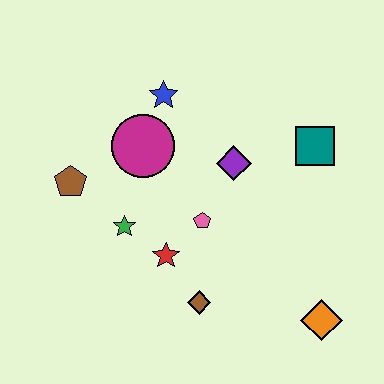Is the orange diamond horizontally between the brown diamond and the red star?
No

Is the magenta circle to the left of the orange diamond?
Yes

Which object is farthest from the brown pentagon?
The orange diamond is farthest from the brown pentagon.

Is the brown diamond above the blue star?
No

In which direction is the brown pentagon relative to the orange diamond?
The brown pentagon is to the left of the orange diamond.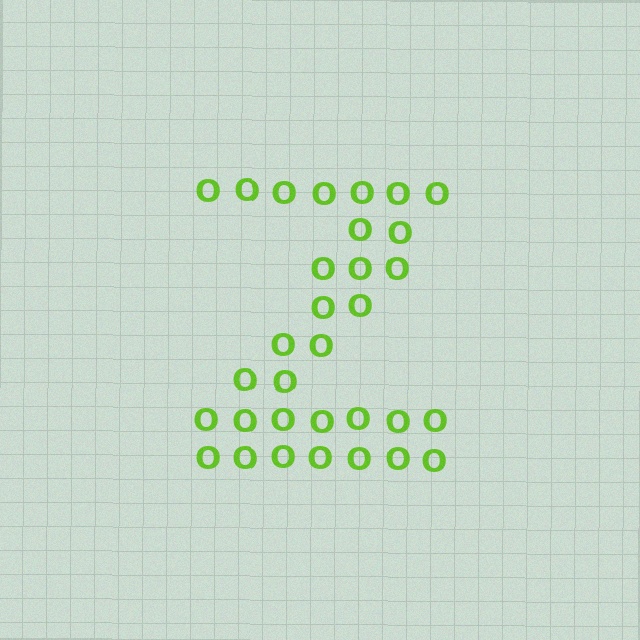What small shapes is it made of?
It is made of small letter O's.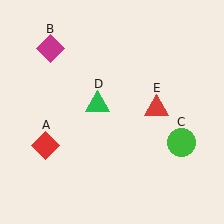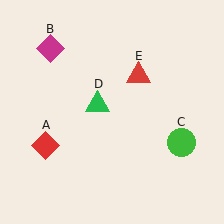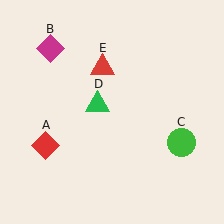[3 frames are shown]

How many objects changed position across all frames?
1 object changed position: red triangle (object E).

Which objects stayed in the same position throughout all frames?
Red diamond (object A) and magenta diamond (object B) and green circle (object C) and green triangle (object D) remained stationary.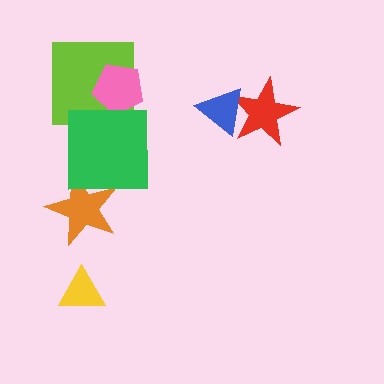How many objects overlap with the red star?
1 object overlaps with the red star.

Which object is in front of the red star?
The blue triangle is in front of the red star.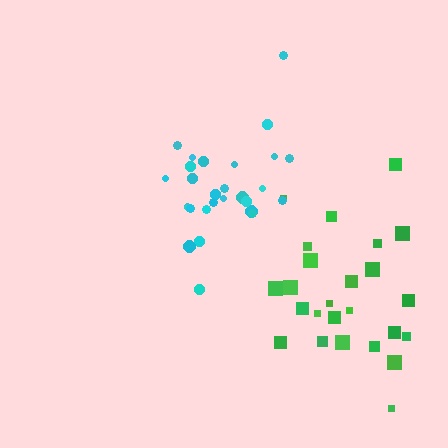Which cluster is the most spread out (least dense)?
Green.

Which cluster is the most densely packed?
Cyan.